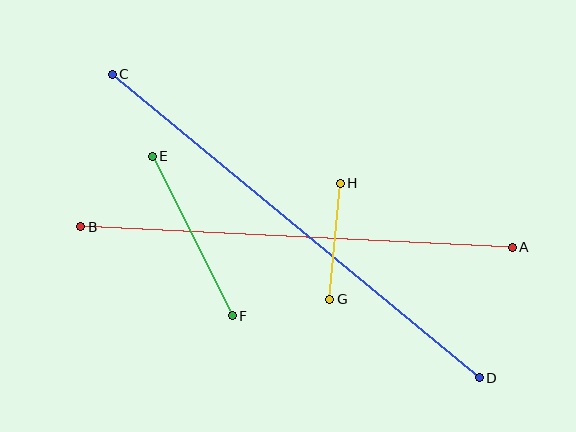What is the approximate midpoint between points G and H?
The midpoint is at approximately (335, 241) pixels.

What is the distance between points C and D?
The distance is approximately 476 pixels.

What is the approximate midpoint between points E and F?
The midpoint is at approximately (192, 236) pixels.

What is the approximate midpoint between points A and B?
The midpoint is at approximately (297, 237) pixels.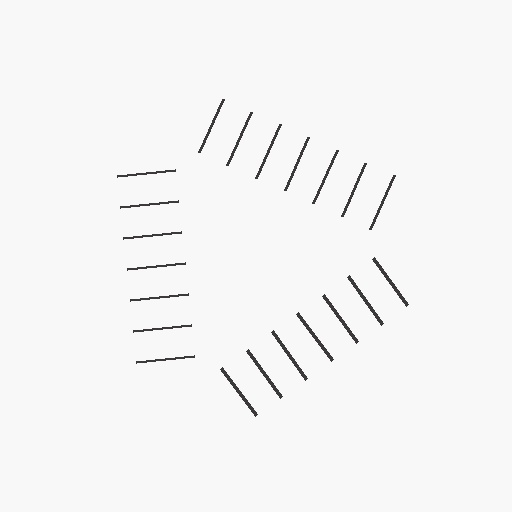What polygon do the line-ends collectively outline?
An illusory triangle — the line segments terminate on its edges but no continuous stroke is drawn.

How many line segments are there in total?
21 — 7 along each of the 3 edges.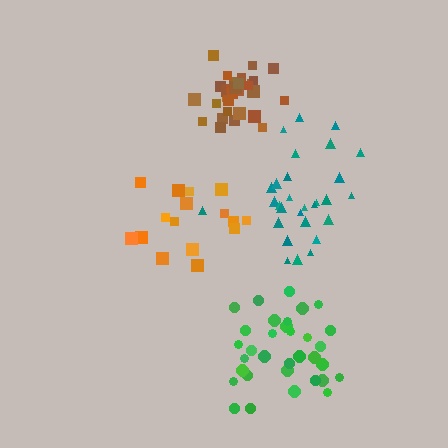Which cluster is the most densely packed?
Brown.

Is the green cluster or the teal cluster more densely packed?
Green.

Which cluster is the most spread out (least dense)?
Orange.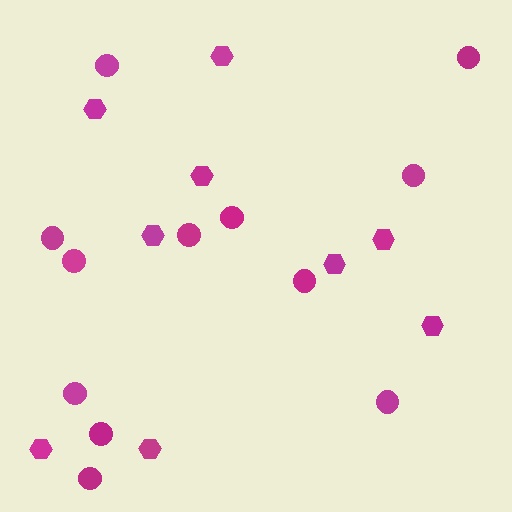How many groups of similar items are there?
There are 2 groups: one group of circles (12) and one group of hexagons (9).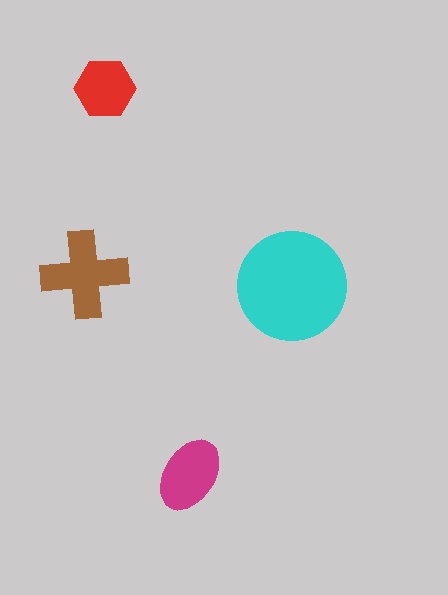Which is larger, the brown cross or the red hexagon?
The brown cross.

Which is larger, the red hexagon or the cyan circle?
The cyan circle.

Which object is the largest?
The cyan circle.